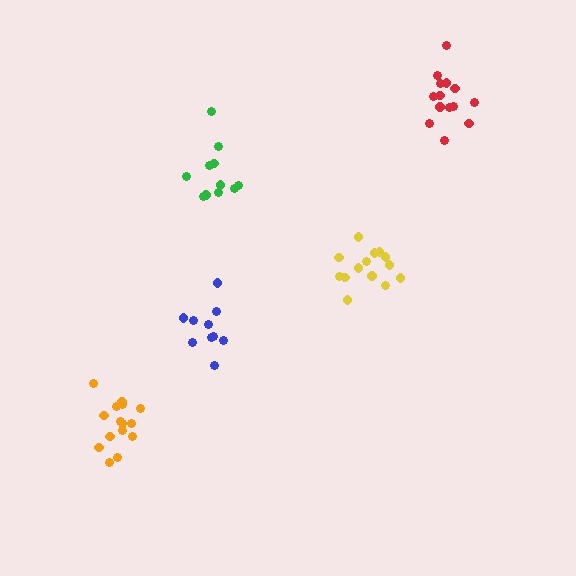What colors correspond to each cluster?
The clusters are colored: green, blue, red, yellow, orange.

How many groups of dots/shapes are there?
There are 5 groups.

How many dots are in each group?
Group 1: 11 dots, Group 2: 10 dots, Group 3: 14 dots, Group 4: 14 dots, Group 5: 15 dots (64 total).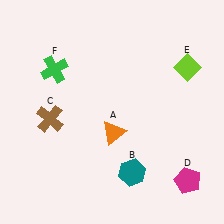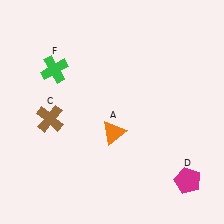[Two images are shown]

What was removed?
The teal hexagon (B), the lime diamond (E) were removed in Image 2.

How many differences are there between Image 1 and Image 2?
There are 2 differences between the two images.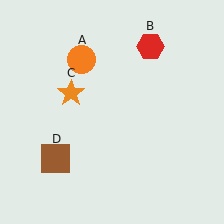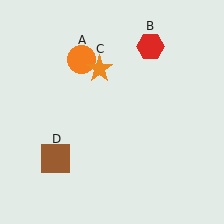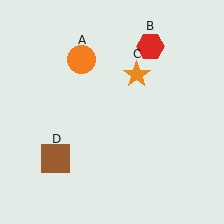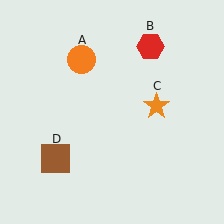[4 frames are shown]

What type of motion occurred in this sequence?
The orange star (object C) rotated clockwise around the center of the scene.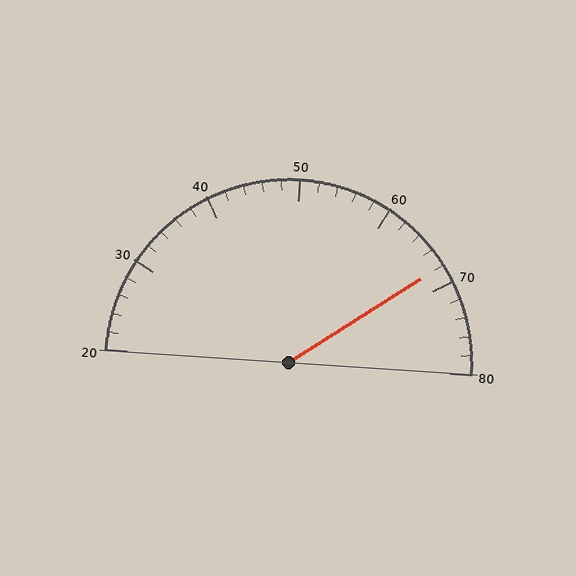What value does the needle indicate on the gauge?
The needle indicates approximately 68.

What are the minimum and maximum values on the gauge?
The gauge ranges from 20 to 80.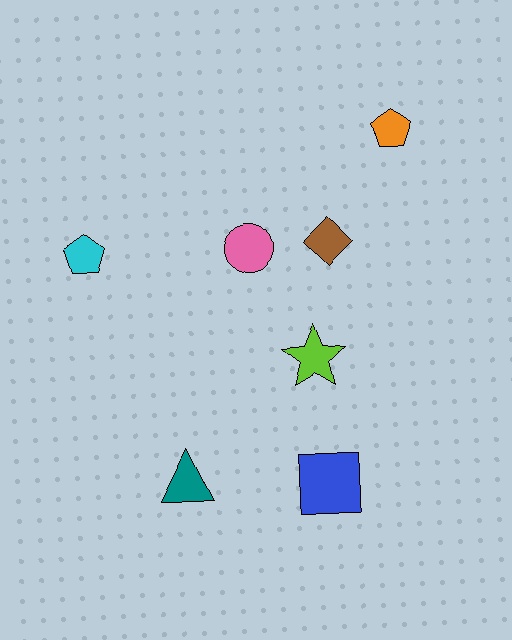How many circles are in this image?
There is 1 circle.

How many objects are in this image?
There are 7 objects.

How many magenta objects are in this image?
There are no magenta objects.